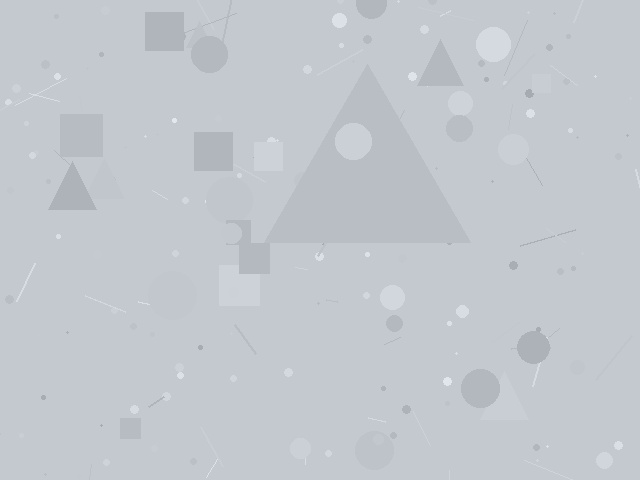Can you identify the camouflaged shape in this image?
The camouflaged shape is a triangle.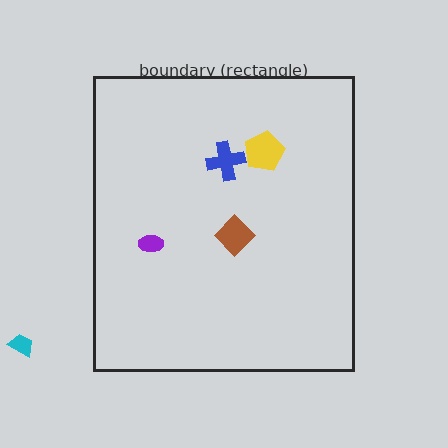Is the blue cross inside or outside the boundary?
Inside.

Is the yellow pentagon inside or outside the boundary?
Inside.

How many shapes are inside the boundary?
4 inside, 1 outside.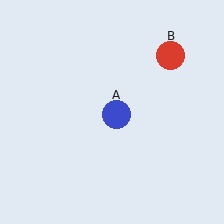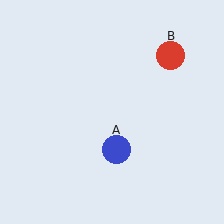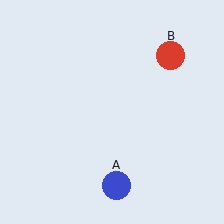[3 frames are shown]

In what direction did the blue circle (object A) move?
The blue circle (object A) moved down.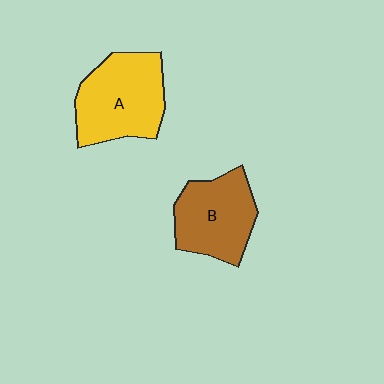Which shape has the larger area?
Shape A (yellow).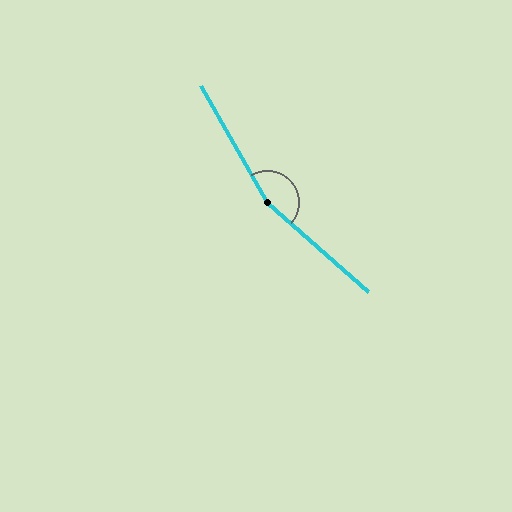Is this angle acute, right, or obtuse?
It is obtuse.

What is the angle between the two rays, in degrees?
Approximately 161 degrees.